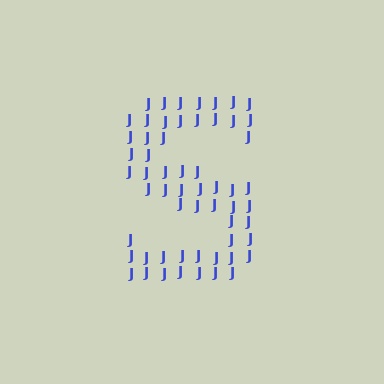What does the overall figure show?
The overall figure shows the letter S.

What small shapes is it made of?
It is made of small letter J's.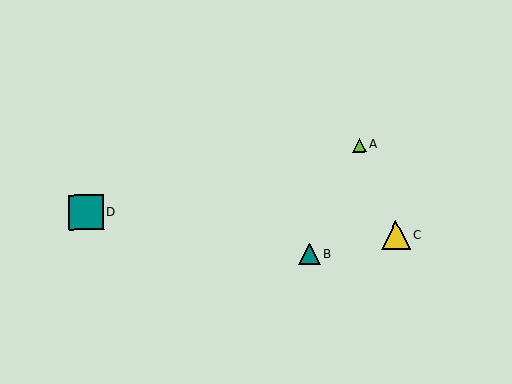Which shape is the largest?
The teal square (labeled D) is the largest.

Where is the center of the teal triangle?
The center of the teal triangle is at (309, 254).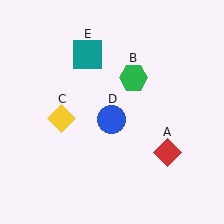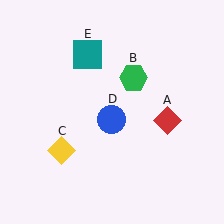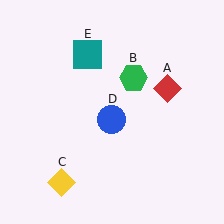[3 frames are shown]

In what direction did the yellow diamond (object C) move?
The yellow diamond (object C) moved down.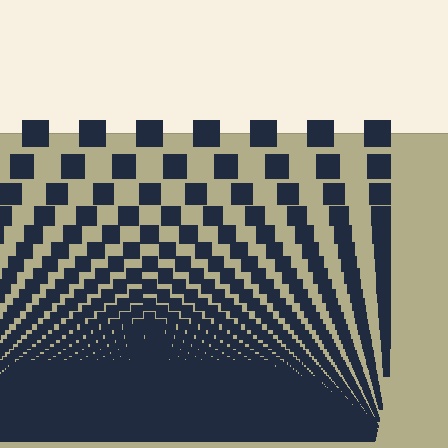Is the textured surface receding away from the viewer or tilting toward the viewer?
The surface appears to tilt toward the viewer. Texture elements get larger and sparser toward the top.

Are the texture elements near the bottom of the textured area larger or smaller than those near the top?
Smaller. The gradient is inverted — elements near the bottom are smaller and denser.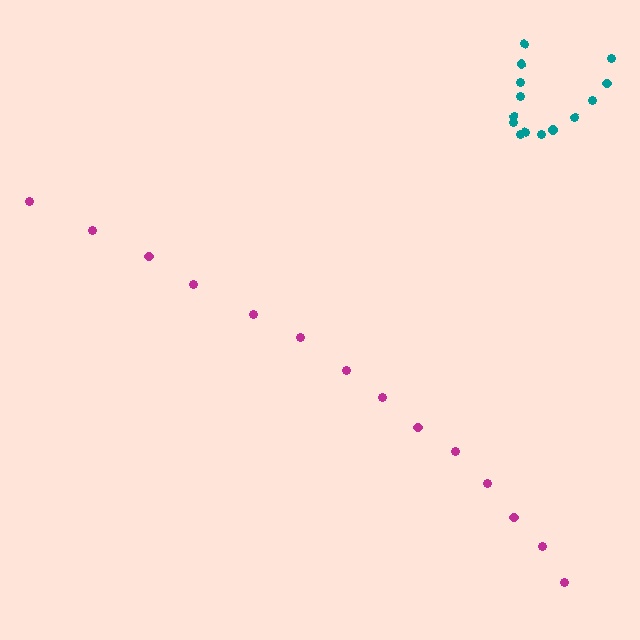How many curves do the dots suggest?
There are 2 distinct paths.